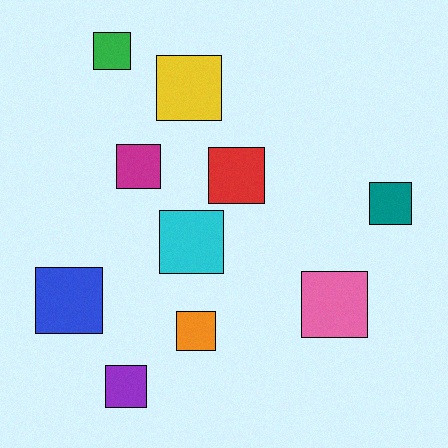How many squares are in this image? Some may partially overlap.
There are 10 squares.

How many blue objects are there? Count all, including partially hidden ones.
There is 1 blue object.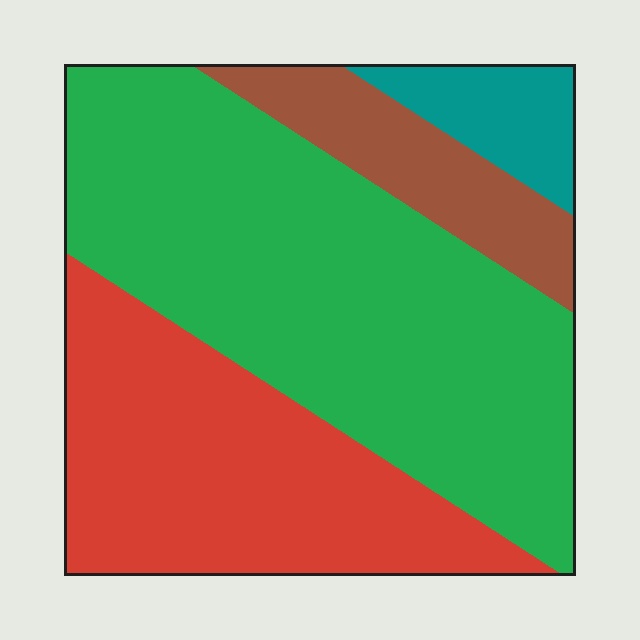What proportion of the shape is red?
Red takes up between a quarter and a half of the shape.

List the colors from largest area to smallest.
From largest to smallest: green, red, brown, teal.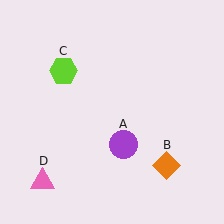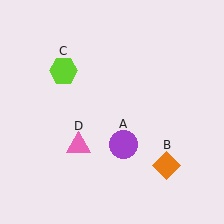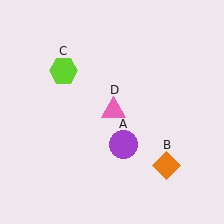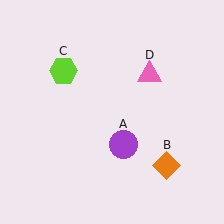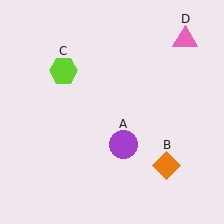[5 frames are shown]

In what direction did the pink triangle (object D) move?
The pink triangle (object D) moved up and to the right.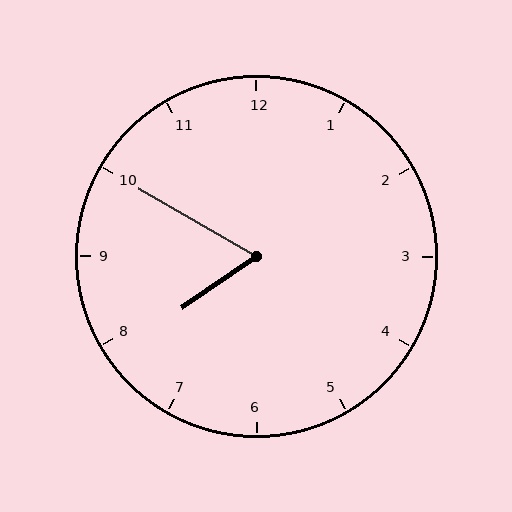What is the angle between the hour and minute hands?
Approximately 65 degrees.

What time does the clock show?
7:50.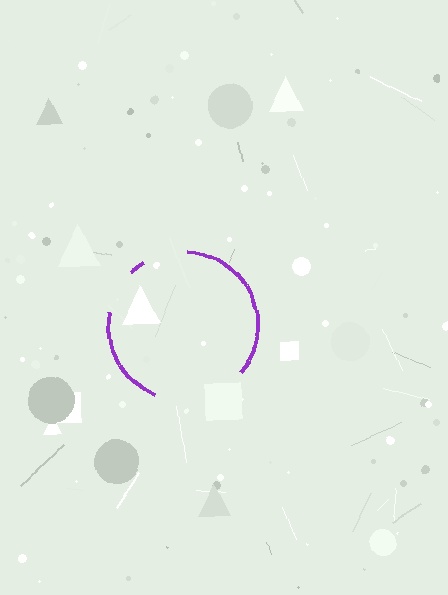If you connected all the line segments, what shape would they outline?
They would outline a circle.